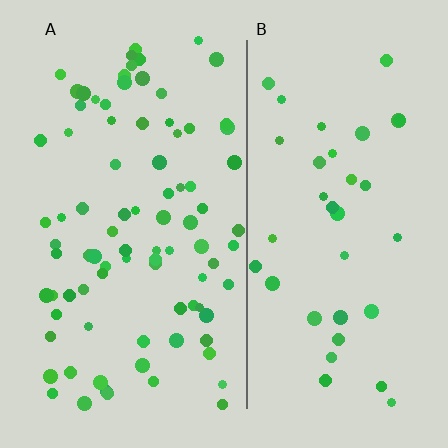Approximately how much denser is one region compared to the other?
Approximately 2.4× — region A over region B.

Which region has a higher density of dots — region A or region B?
A (the left).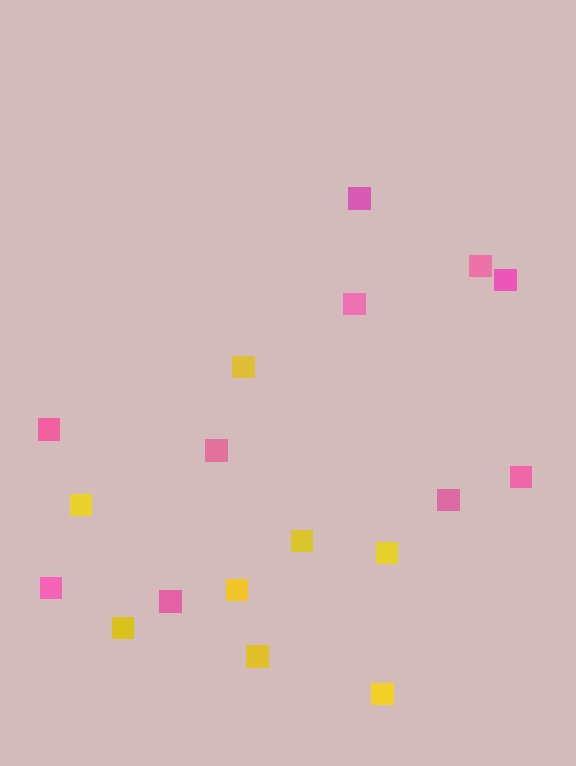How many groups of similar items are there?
There are 2 groups: one group of yellow squares (8) and one group of pink squares (10).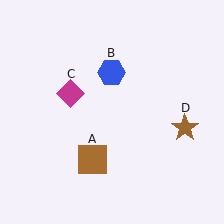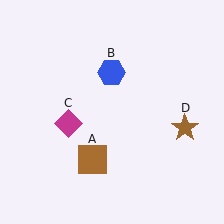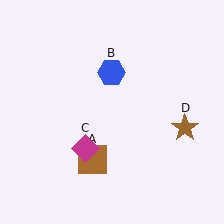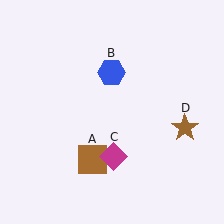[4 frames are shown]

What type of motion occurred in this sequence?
The magenta diamond (object C) rotated counterclockwise around the center of the scene.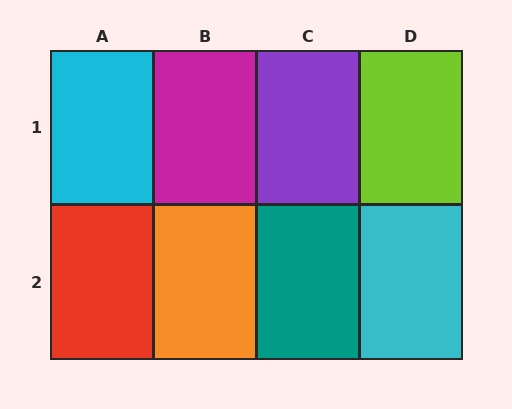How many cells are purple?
1 cell is purple.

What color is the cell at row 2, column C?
Teal.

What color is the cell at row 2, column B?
Orange.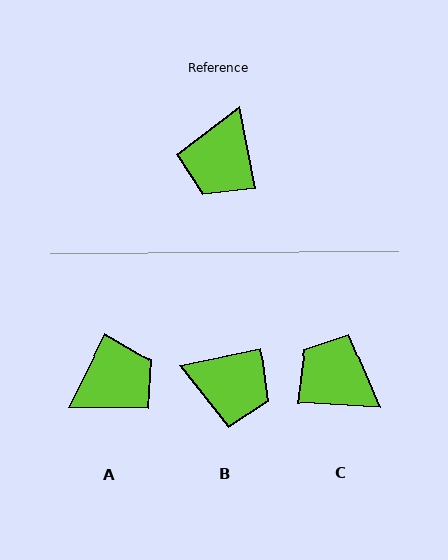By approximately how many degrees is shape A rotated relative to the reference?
Approximately 143 degrees counter-clockwise.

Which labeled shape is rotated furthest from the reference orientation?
A, about 143 degrees away.